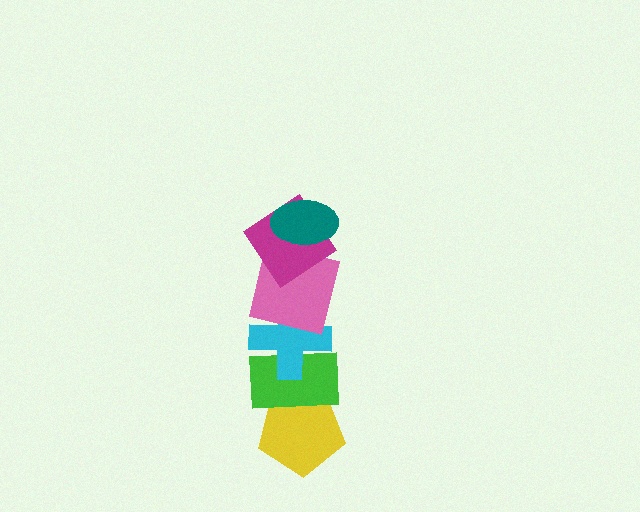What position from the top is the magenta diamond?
The magenta diamond is 2nd from the top.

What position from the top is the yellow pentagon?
The yellow pentagon is 6th from the top.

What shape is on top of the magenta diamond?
The teal ellipse is on top of the magenta diamond.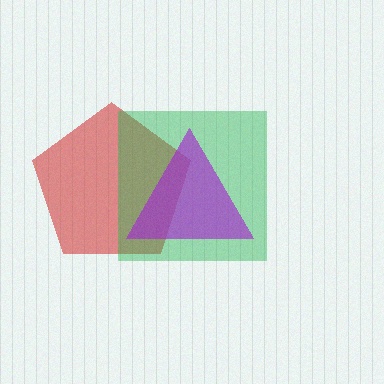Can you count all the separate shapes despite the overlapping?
Yes, there are 3 separate shapes.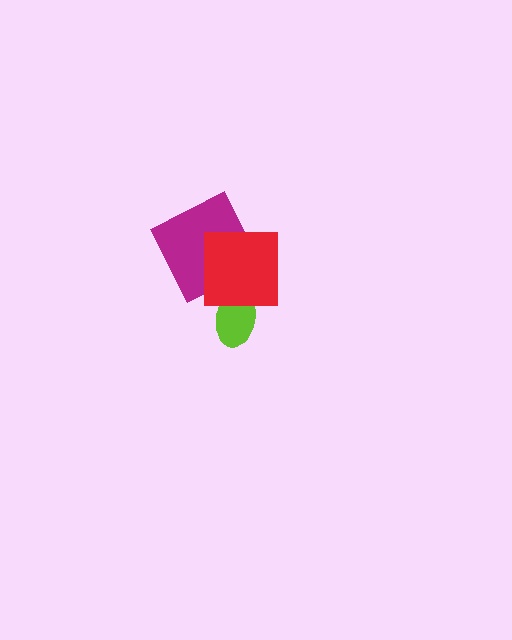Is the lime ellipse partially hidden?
Yes, it is partially covered by another shape.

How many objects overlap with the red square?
2 objects overlap with the red square.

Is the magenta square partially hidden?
Yes, it is partially covered by another shape.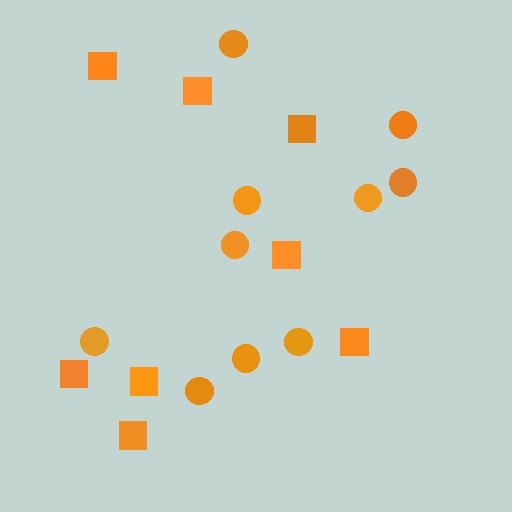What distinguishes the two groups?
There are 2 groups: one group of squares (8) and one group of circles (10).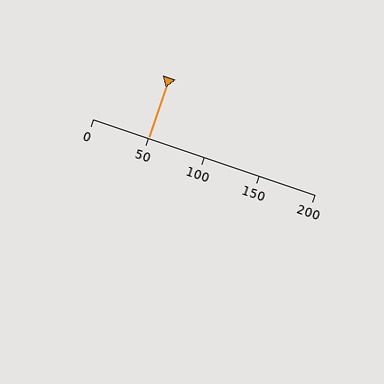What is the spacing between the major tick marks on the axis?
The major ticks are spaced 50 apart.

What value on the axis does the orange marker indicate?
The marker indicates approximately 50.